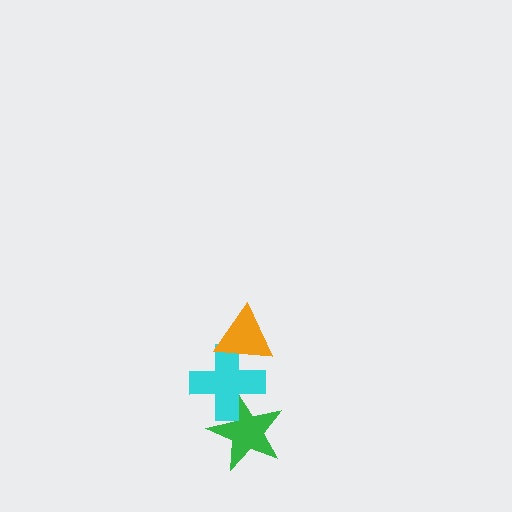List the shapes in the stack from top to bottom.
From top to bottom: the orange triangle, the cyan cross, the green star.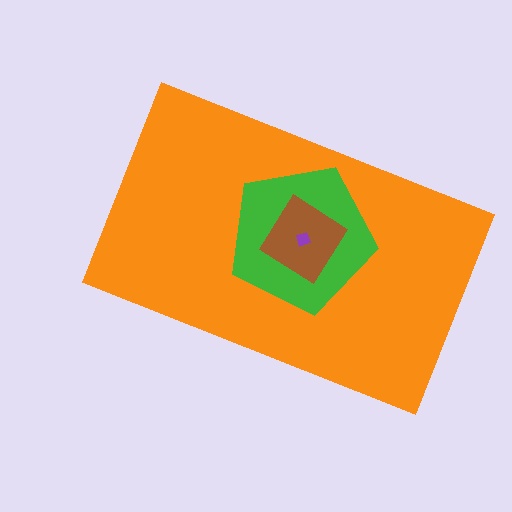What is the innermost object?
The purple diamond.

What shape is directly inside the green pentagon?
The brown diamond.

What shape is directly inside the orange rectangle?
The green pentagon.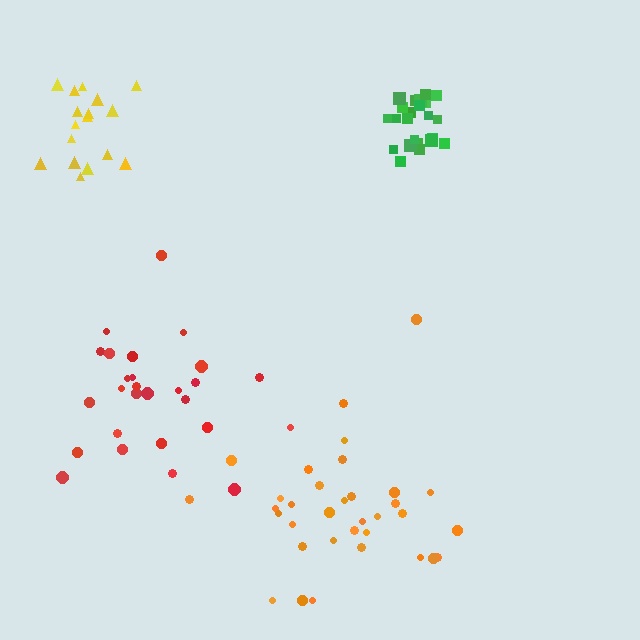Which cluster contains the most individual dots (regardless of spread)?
Orange (34).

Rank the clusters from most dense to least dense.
green, yellow, red, orange.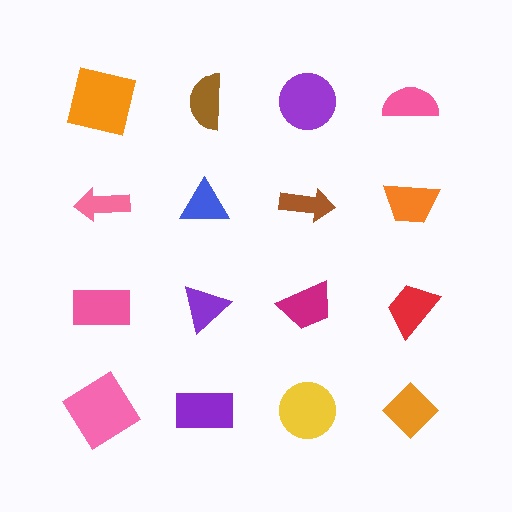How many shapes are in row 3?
4 shapes.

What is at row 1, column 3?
A purple circle.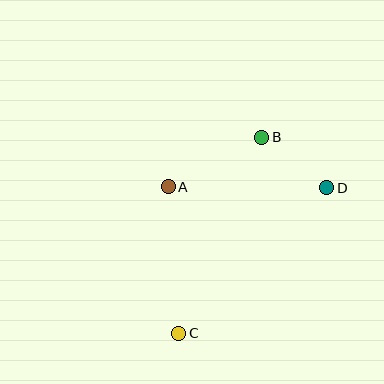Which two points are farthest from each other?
Points B and C are farthest from each other.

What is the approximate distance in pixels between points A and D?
The distance between A and D is approximately 158 pixels.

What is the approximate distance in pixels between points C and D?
The distance between C and D is approximately 208 pixels.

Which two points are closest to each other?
Points B and D are closest to each other.